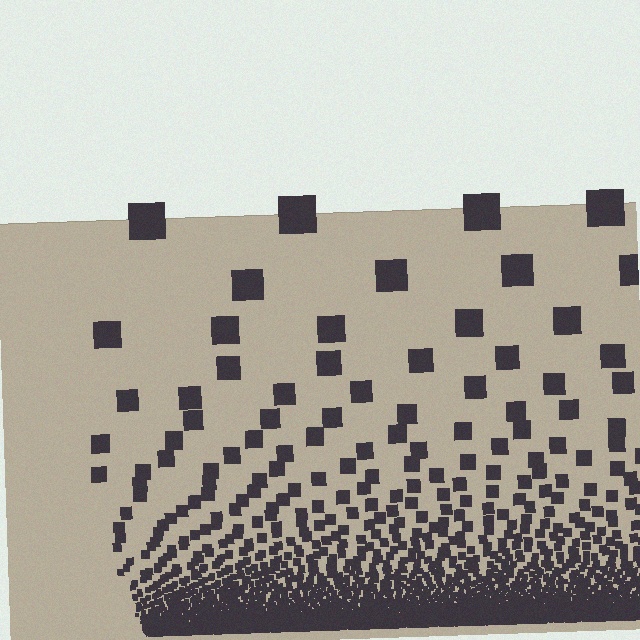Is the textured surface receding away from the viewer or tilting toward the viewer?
The surface appears to tilt toward the viewer. Texture elements get larger and sparser toward the top.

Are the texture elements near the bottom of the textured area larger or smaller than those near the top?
Smaller. The gradient is inverted — elements near the bottom are smaller and denser.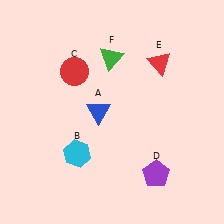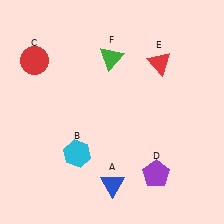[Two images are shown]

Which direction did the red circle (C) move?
The red circle (C) moved left.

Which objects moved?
The objects that moved are: the blue triangle (A), the red circle (C).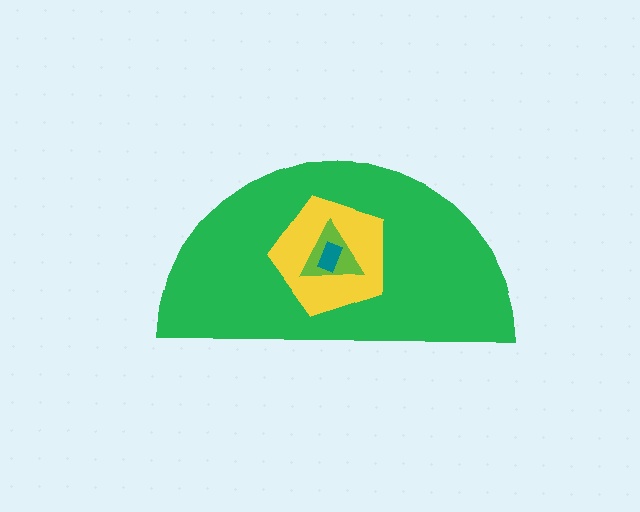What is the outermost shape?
The green semicircle.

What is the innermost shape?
The teal rectangle.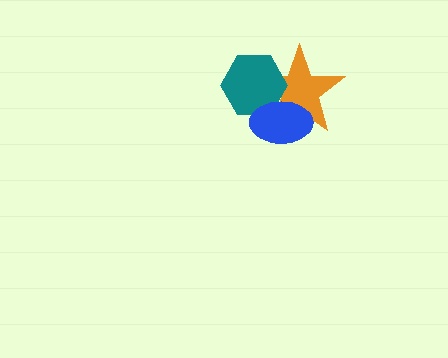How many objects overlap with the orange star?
2 objects overlap with the orange star.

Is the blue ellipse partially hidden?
No, no other shape covers it.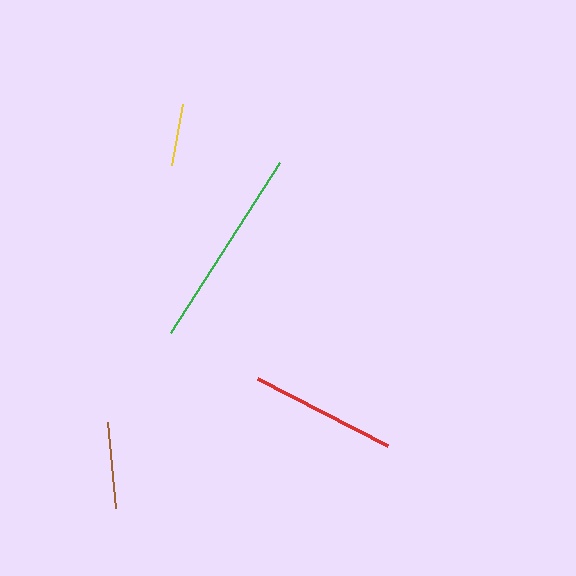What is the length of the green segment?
The green segment is approximately 202 pixels long.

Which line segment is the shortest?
The yellow line is the shortest at approximately 63 pixels.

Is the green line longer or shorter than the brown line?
The green line is longer than the brown line.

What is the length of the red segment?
The red segment is approximately 146 pixels long.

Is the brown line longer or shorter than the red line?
The red line is longer than the brown line.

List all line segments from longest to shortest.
From longest to shortest: green, red, brown, yellow.